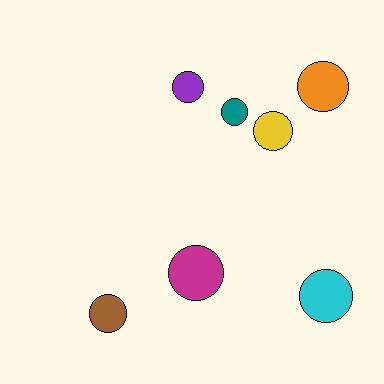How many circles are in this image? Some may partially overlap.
There are 7 circles.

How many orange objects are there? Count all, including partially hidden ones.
There is 1 orange object.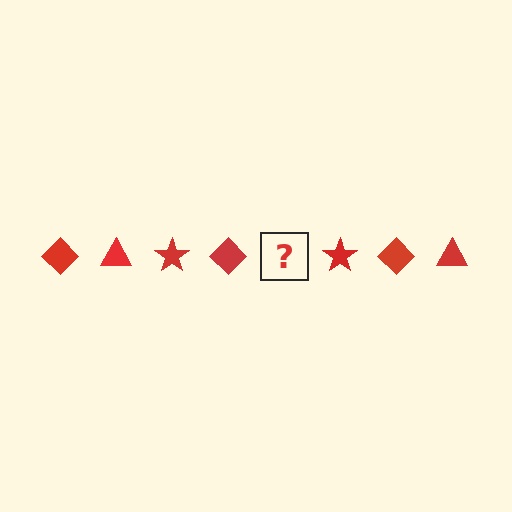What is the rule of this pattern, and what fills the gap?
The rule is that the pattern cycles through diamond, triangle, star shapes in red. The gap should be filled with a red triangle.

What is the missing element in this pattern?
The missing element is a red triangle.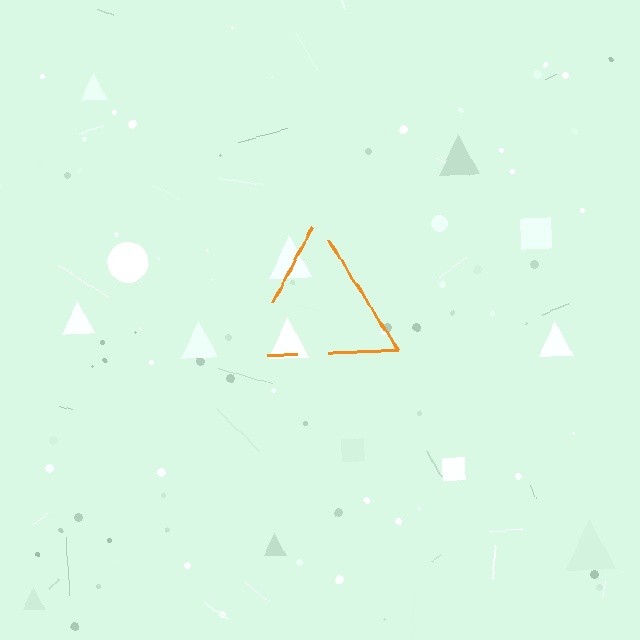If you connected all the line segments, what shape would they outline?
They would outline a triangle.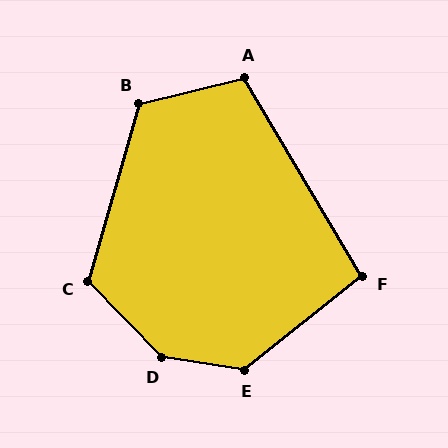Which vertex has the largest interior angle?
D, at approximately 143 degrees.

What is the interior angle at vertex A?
Approximately 107 degrees (obtuse).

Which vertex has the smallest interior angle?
F, at approximately 98 degrees.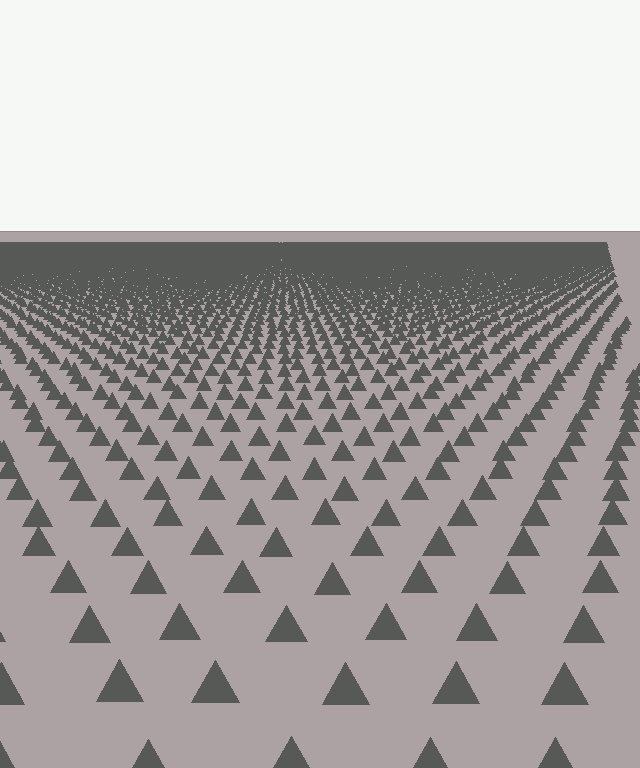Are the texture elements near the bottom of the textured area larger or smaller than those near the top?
Larger. Near the bottom, elements are closer to the viewer and appear at a bigger on-screen size.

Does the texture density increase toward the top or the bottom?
Density increases toward the top.